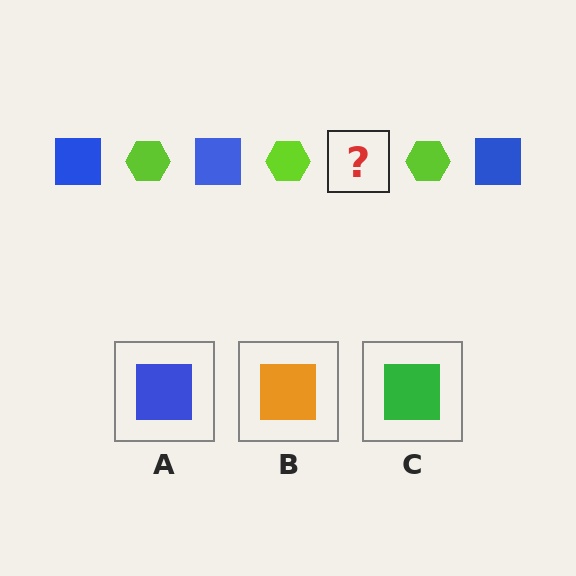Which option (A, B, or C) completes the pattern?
A.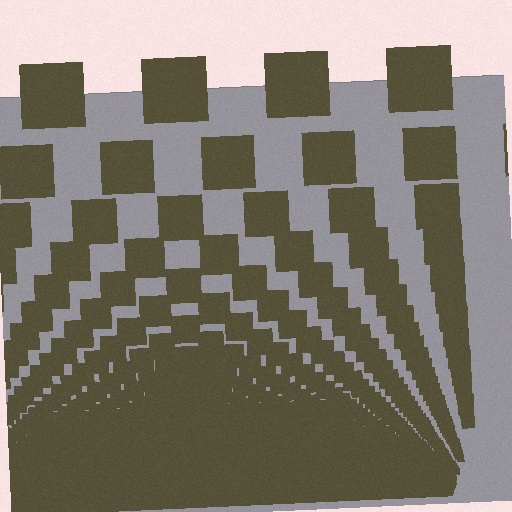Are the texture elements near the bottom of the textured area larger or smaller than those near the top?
Smaller. The gradient is inverted — elements near the bottom are smaller and denser.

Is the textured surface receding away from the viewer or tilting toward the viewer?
The surface appears to tilt toward the viewer. Texture elements get larger and sparser toward the top.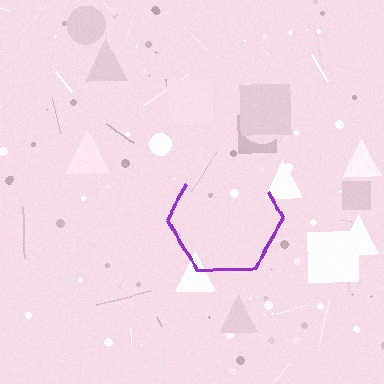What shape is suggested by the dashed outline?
The dashed outline suggests a hexagon.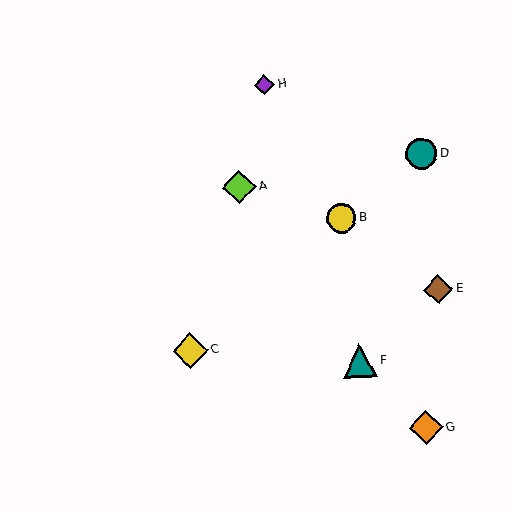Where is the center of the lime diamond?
The center of the lime diamond is at (239, 187).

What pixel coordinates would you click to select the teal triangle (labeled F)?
Click at (360, 361) to select the teal triangle F.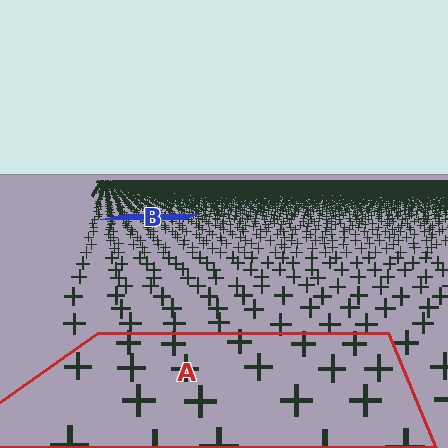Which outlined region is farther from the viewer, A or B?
Region B is farther from the viewer — the texture elements inside it appear smaller and more densely packed.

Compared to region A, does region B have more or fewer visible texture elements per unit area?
Region B has more texture elements per unit area — they are packed more densely because it is farther away.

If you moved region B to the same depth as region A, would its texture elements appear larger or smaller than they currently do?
They would appear larger. At a closer depth, the same texture elements are projected at a bigger on-screen size.